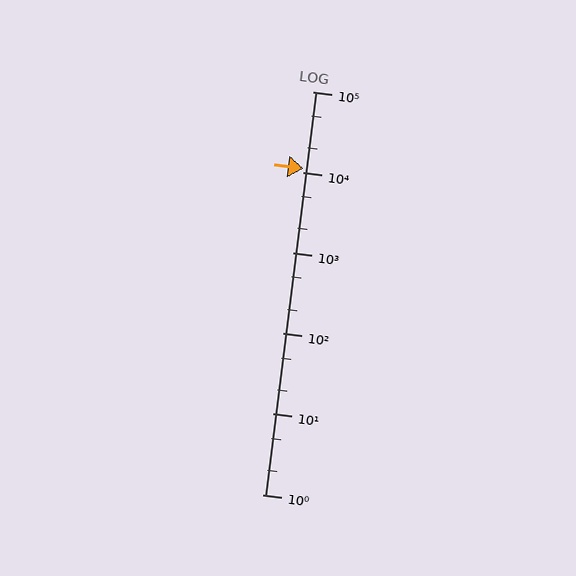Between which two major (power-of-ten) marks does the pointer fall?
The pointer is between 10000 and 100000.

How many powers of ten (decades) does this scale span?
The scale spans 5 decades, from 1 to 100000.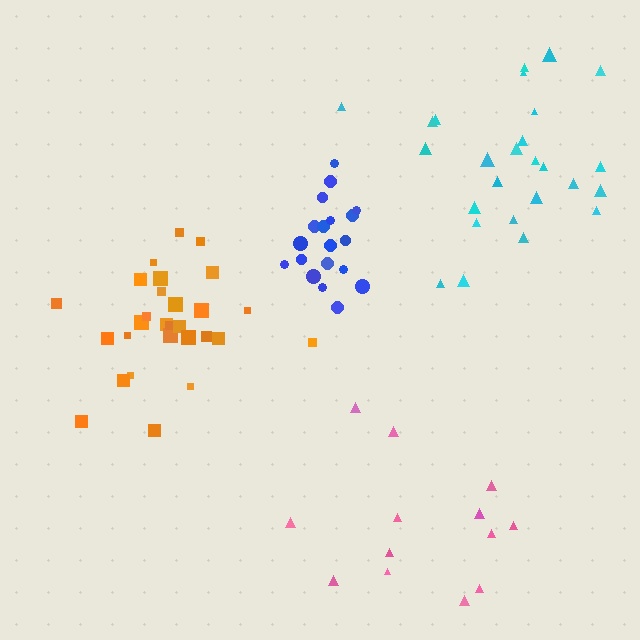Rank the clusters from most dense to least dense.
blue, orange, cyan, pink.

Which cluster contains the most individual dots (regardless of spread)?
Orange (28).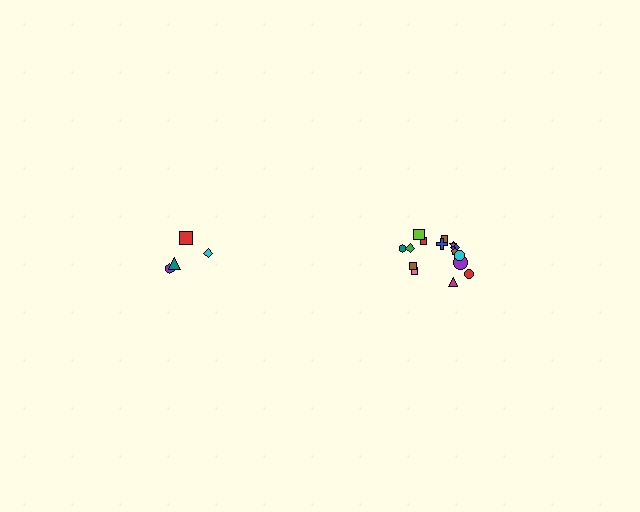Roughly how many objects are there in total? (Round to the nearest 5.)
Roughly 20 objects in total.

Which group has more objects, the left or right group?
The right group.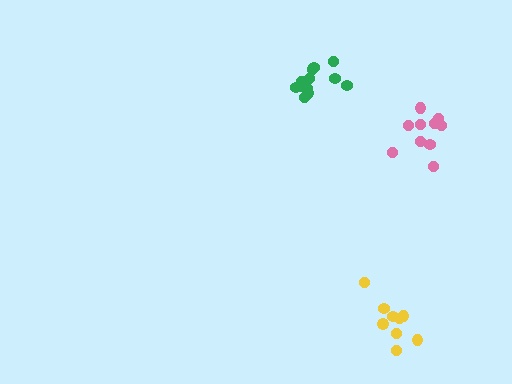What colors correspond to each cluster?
The clusters are colored: pink, green, yellow.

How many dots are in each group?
Group 1: 10 dots, Group 2: 12 dots, Group 3: 9 dots (31 total).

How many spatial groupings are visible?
There are 3 spatial groupings.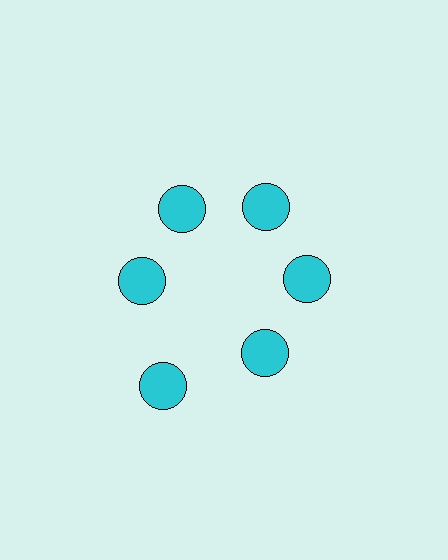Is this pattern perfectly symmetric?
No. The 6 cyan circles are arranged in a ring, but one element near the 7 o'clock position is pushed outward from the center, breaking the 6-fold rotational symmetry.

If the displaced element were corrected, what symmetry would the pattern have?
It would have 6-fold rotational symmetry — the pattern would map onto itself every 60 degrees.